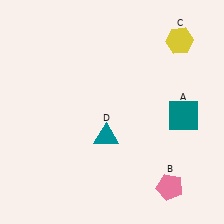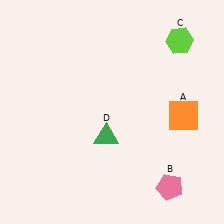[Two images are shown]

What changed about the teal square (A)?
In Image 1, A is teal. In Image 2, it changed to orange.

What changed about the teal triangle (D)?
In Image 1, D is teal. In Image 2, it changed to green.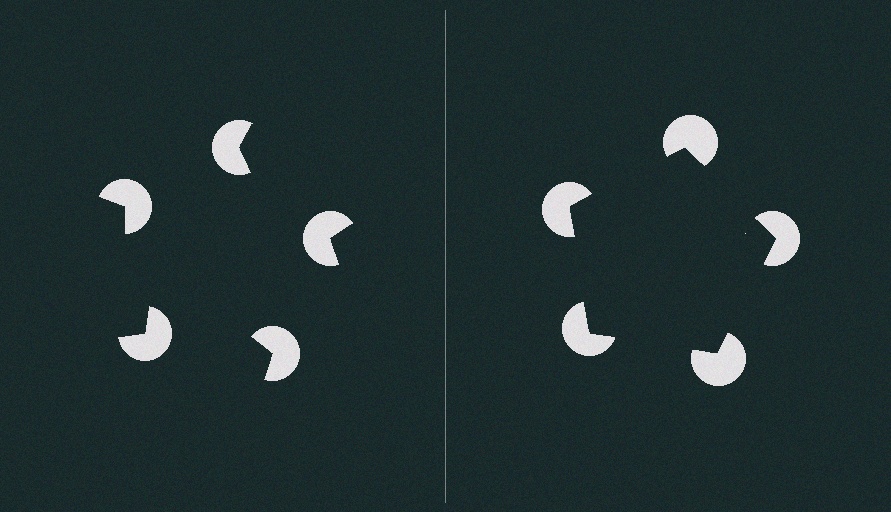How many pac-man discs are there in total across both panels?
10 — 5 on each side.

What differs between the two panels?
The pac-man discs are positioned identically on both sides; only the wedge orientations differ. On the right they align to a pentagon; on the left they are misaligned.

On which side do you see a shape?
An illusory pentagon appears on the right side. On the left side the wedge cuts are rotated, so no coherent shape forms.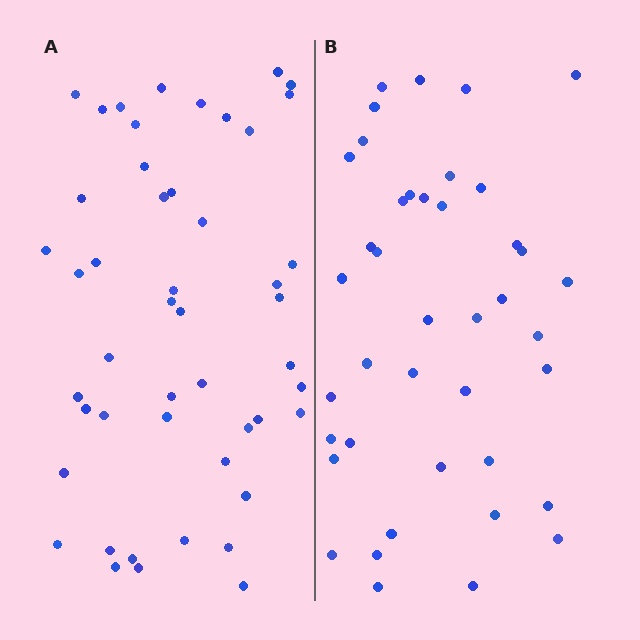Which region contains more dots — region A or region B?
Region A (the left region) has more dots.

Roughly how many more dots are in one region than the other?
Region A has roughly 8 or so more dots than region B.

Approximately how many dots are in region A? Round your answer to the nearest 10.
About 50 dots. (The exact count is 48, which rounds to 50.)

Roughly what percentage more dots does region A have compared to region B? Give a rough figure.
About 15% more.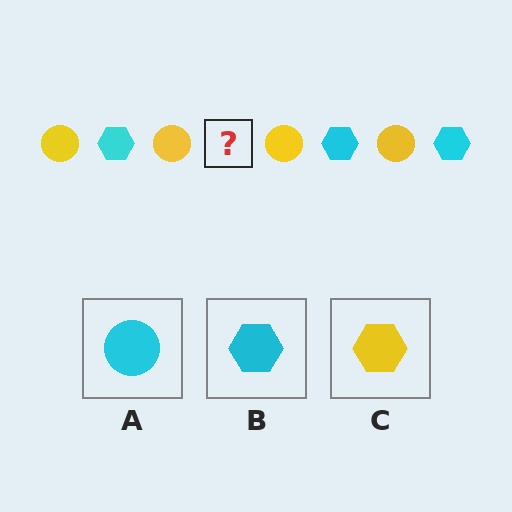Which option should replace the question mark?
Option B.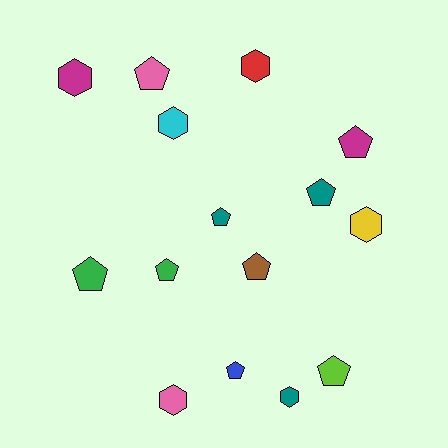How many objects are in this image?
There are 15 objects.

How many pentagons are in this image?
There are 9 pentagons.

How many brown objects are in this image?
There is 1 brown object.